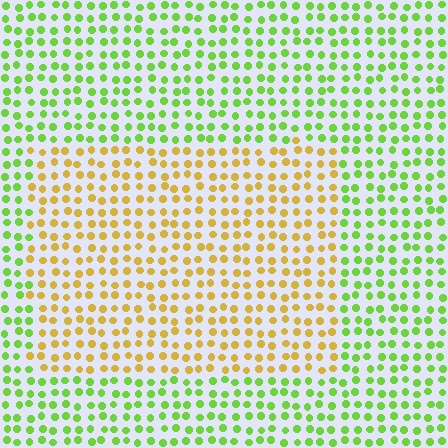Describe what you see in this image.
The image is filled with small lime elements in a uniform arrangement. A rectangle-shaped region is visible where the elements are tinted to a slightly different hue, forming a subtle color boundary.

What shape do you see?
I see a rectangle.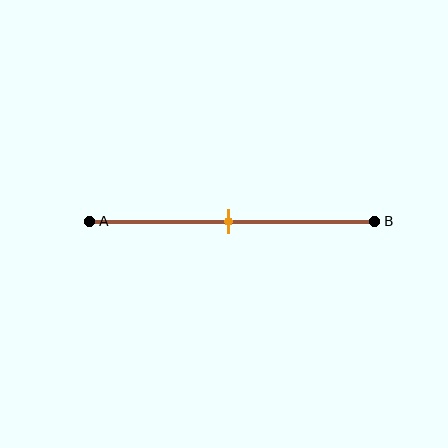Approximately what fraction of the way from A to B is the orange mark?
The orange mark is approximately 50% of the way from A to B.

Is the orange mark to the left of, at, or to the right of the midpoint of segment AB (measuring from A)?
The orange mark is approximately at the midpoint of segment AB.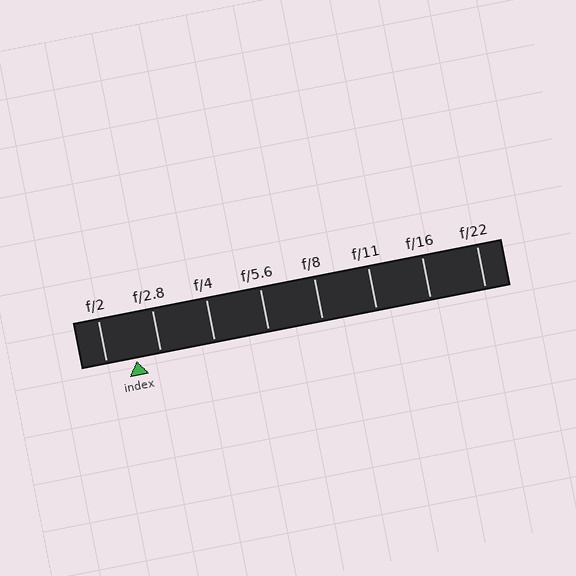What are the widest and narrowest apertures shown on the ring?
The widest aperture shown is f/2 and the narrowest is f/22.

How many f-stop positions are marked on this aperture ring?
There are 8 f-stop positions marked.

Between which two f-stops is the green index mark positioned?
The index mark is between f/2 and f/2.8.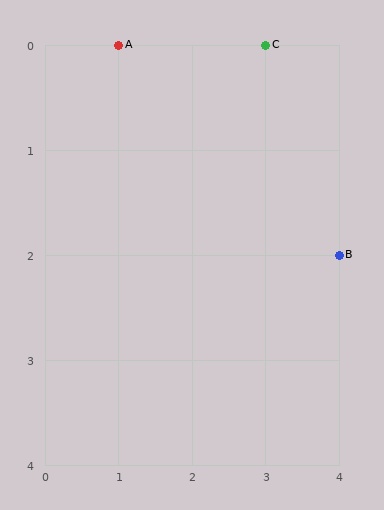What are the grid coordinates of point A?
Point A is at grid coordinates (1, 0).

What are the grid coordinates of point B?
Point B is at grid coordinates (4, 2).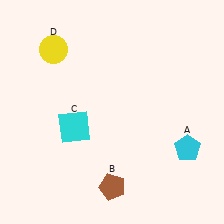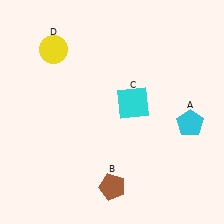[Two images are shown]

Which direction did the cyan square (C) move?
The cyan square (C) moved right.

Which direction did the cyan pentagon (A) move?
The cyan pentagon (A) moved up.